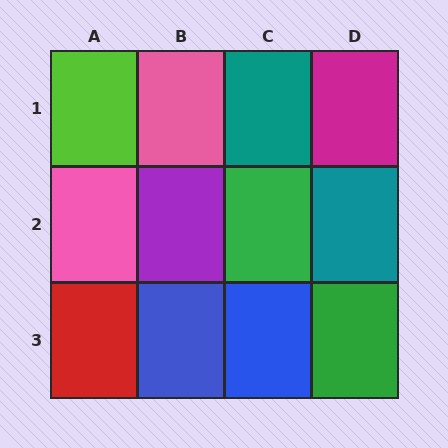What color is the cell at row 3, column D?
Green.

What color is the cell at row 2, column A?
Pink.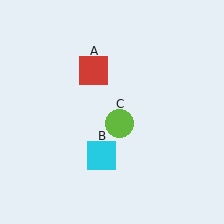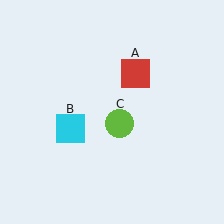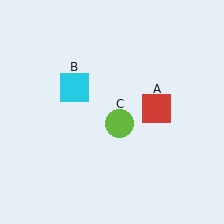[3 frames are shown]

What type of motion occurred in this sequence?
The red square (object A), cyan square (object B) rotated clockwise around the center of the scene.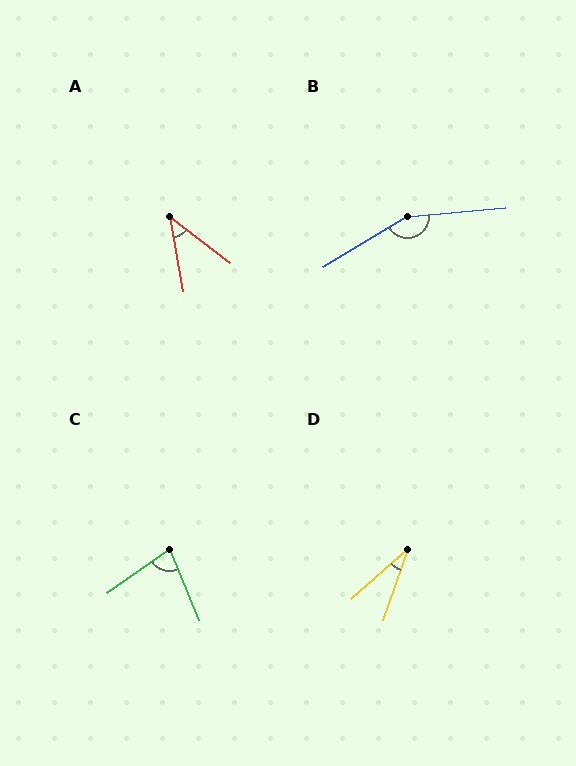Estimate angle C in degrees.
Approximately 77 degrees.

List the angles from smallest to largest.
D (29°), A (43°), C (77°), B (154°).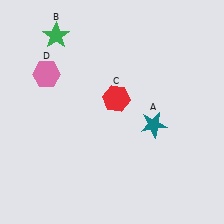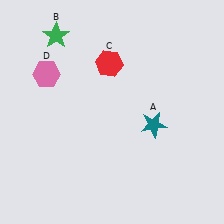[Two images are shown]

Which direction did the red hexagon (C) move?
The red hexagon (C) moved up.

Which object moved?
The red hexagon (C) moved up.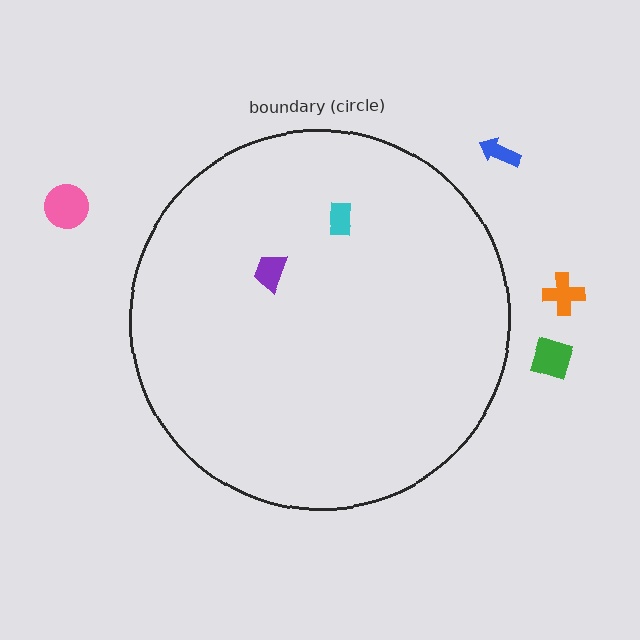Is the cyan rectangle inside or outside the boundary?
Inside.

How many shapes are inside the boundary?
2 inside, 4 outside.